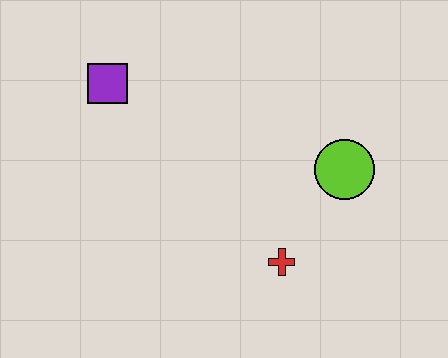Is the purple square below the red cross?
No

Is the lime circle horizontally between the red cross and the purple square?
No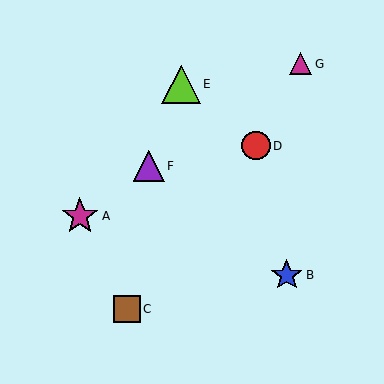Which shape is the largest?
The lime triangle (labeled E) is the largest.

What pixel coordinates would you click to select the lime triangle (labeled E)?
Click at (181, 84) to select the lime triangle E.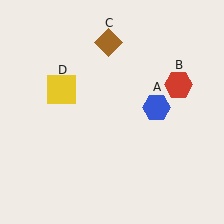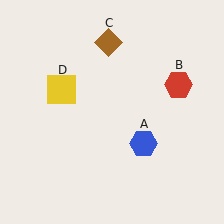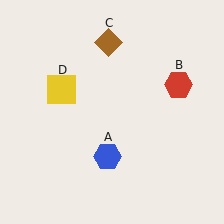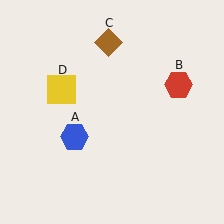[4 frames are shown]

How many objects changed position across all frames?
1 object changed position: blue hexagon (object A).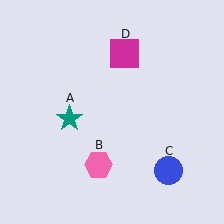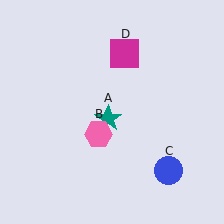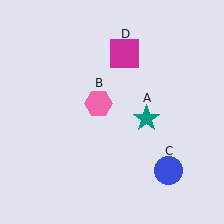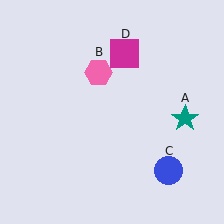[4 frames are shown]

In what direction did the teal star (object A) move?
The teal star (object A) moved right.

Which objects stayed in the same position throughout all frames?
Blue circle (object C) and magenta square (object D) remained stationary.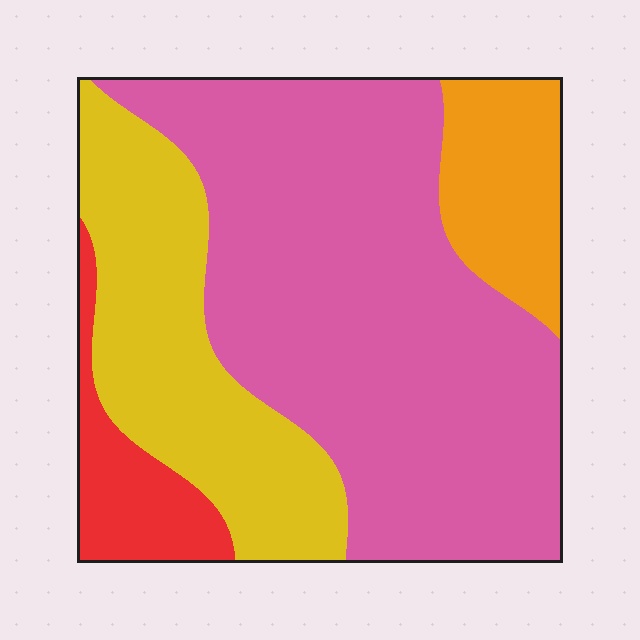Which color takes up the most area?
Pink, at roughly 55%.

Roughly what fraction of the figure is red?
Red takes up about one tenth (1/10) of the figure.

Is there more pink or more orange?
Pink.